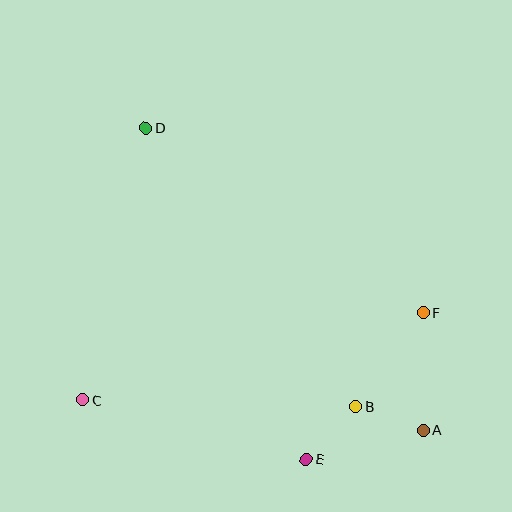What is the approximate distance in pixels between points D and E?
The distance between D and E is approximately 368 pixels.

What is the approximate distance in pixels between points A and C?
The distance between A and C is approximately 342 pixels.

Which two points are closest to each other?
Points B and E are closest to each other.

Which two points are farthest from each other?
Points A and D are farthest from each other.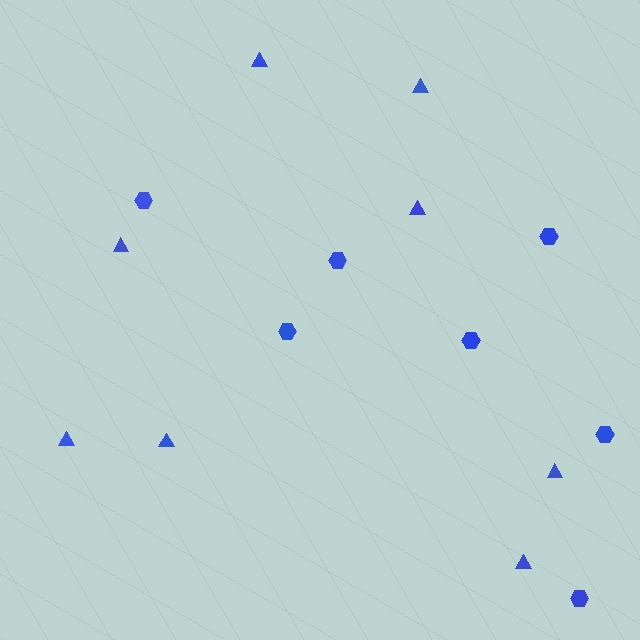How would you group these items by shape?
There are 2 groups: one group of hexagons (7) and one group of triangles (8).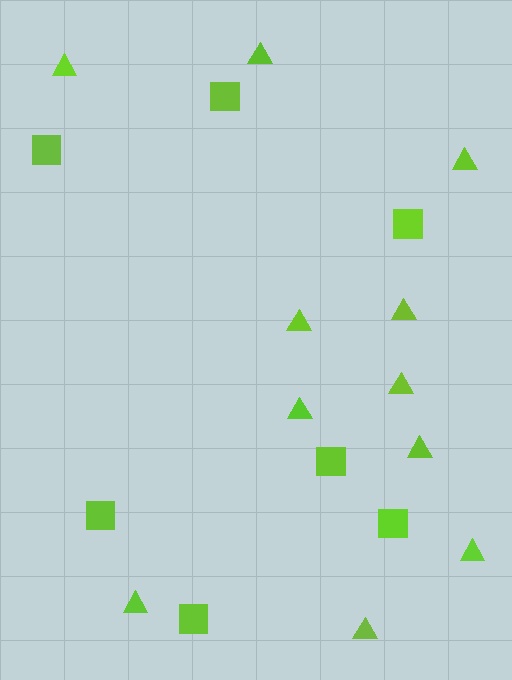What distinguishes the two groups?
There are 2 groups: one group of triangles (11) and one group of squares (7).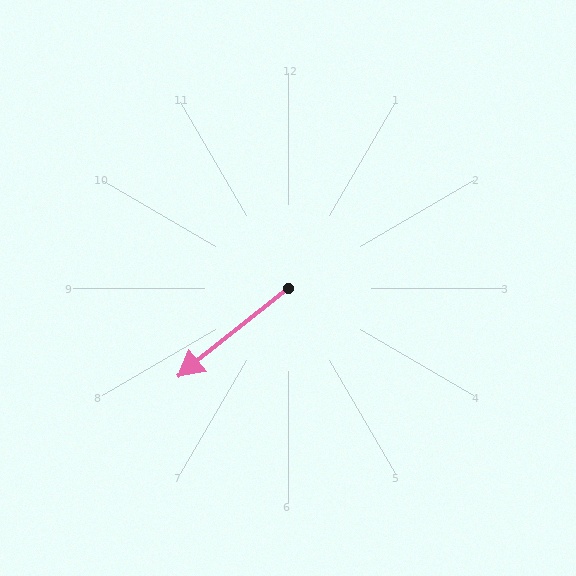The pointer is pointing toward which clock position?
Roughly 8 o'clock.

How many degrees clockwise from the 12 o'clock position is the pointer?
Approximately 231 degrees.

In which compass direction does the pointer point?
Southwest.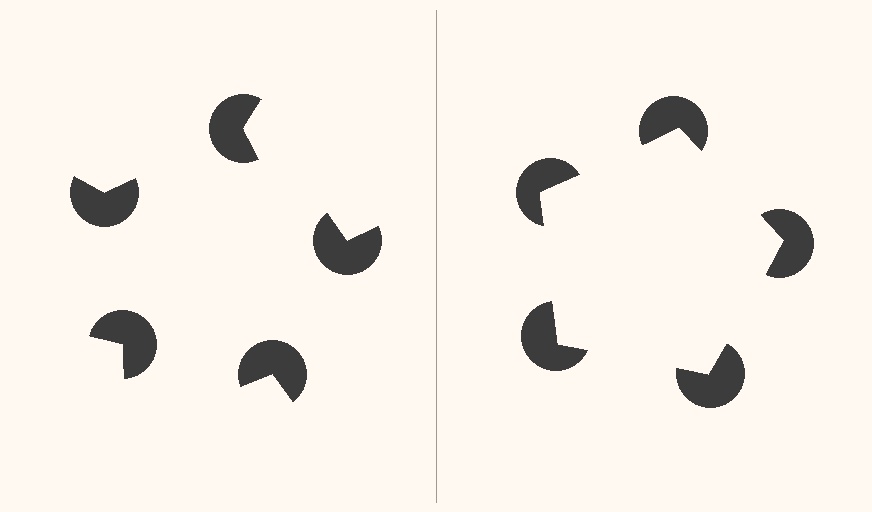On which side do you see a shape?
An illusory pentagon appears on the right side. On the left side the wedge cuts are rotated, so no coherent shape forms.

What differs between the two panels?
The pac-man discs are positioned identically on both sides; only the wedge orientations differ. On the right they align to a pentagon; on the left they are misaligned.